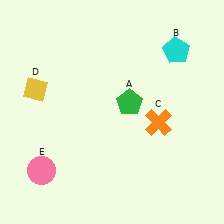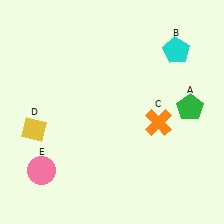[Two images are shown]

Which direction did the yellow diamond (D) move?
The yellow diamond (D) moved down.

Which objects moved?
The objects that moved are: the green pentagon (A), the yellow diamond (D).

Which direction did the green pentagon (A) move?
The green pentagon (A) moved right.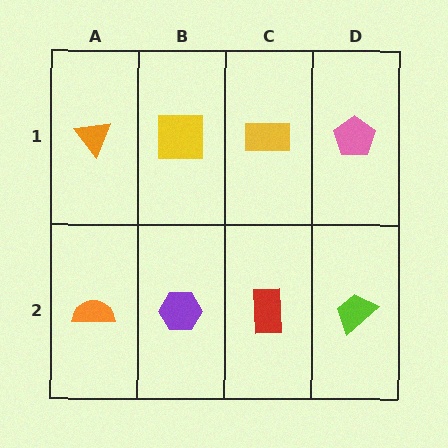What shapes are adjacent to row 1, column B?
A purple hexagon (row 2, column B), an orange triangle (row 1, column A), a yellow rectangle (row 1, column C).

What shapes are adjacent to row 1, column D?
A lime trapezoid (row 2, column D), a yellow rectangle (row 1, column C).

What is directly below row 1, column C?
A red rectangle.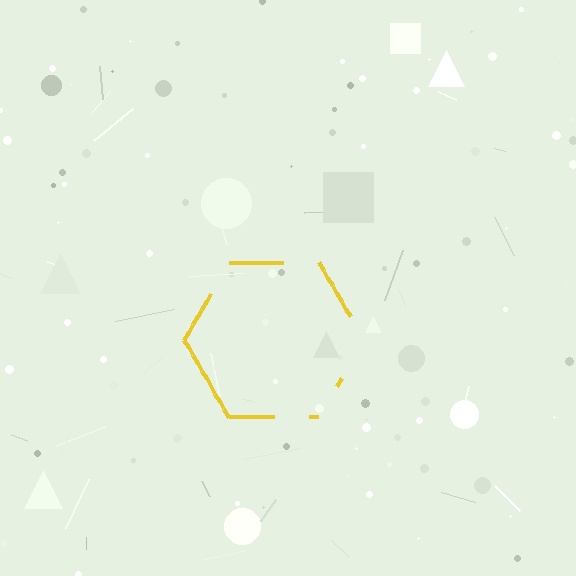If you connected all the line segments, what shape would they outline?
They would outline a hexagon.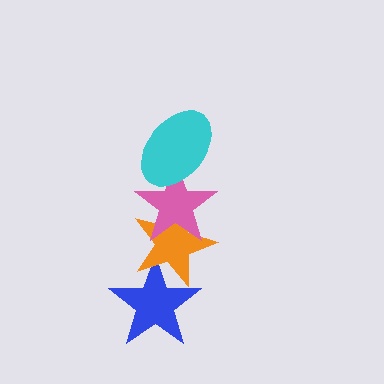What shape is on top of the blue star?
The orange star is on top of the blue star.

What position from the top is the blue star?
The blue star is 4th from the top.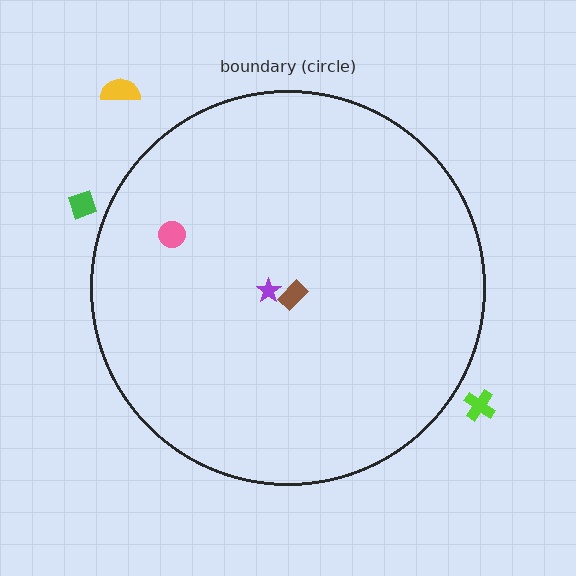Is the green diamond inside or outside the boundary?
Outside.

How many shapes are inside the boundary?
3 inside, 3 outside.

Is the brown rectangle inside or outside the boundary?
Inside.